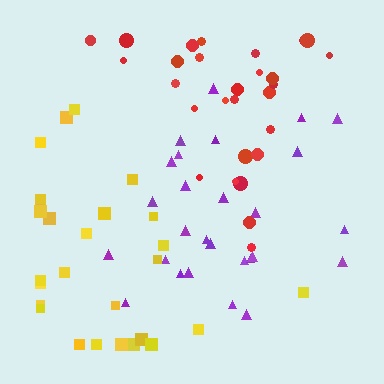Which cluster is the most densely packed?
Red.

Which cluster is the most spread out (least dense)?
Yellow.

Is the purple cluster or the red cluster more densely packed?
Red.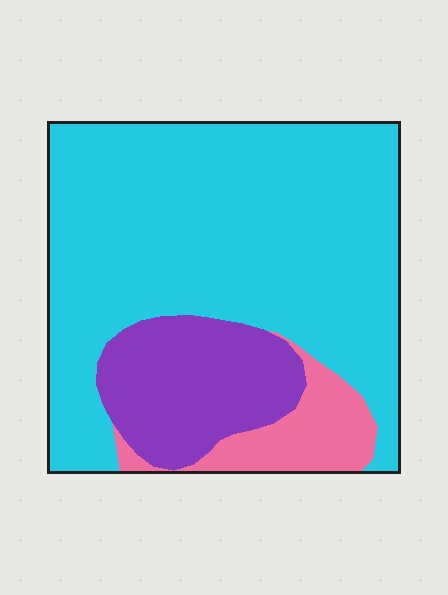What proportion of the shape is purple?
Purple covers around 20% of the shape.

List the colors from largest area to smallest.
From largest to smallest: cyan, purple, pink.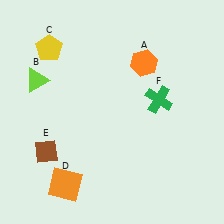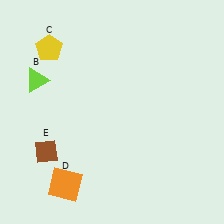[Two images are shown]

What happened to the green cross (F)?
The green cross (F) was removed in Image 2. It was in the top-right area of Image 1.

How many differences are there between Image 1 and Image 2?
There are 2 differences between the two images.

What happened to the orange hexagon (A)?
The orange hexagon (A) was removed in Image 2. It was in the top-right area of Image 1.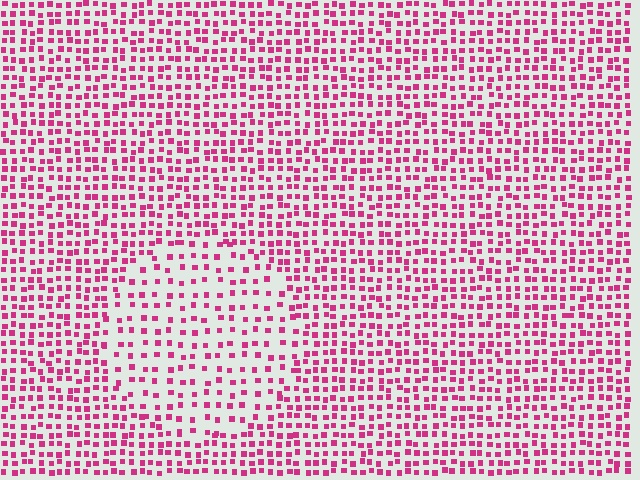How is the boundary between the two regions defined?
The boundary is defined by a change in element density (approximately 1.9x ratio). All elements are the same color, size, and shape.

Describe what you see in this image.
The image contains small magenta elements arranged at two different densities. A circle-shaped region is visible where the elements are less densely packed than the surrounding area.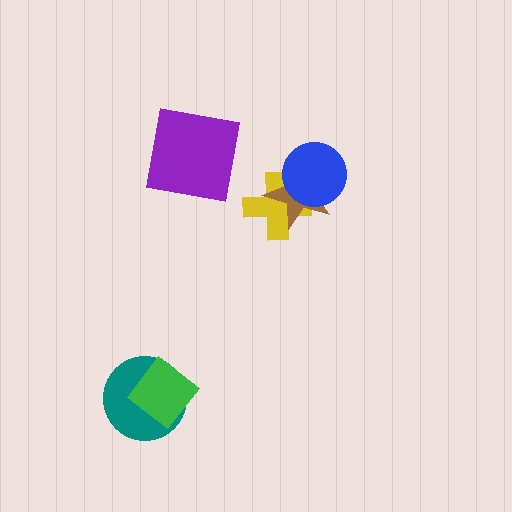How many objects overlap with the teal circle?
1 object overlaps with the teal circle.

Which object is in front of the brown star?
The blue circle is in front of the brown star.